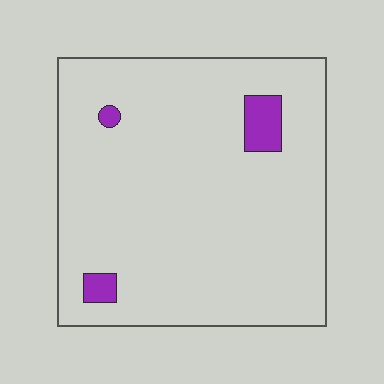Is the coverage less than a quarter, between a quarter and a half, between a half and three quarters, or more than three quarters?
Less than a quarter.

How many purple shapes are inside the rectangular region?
3.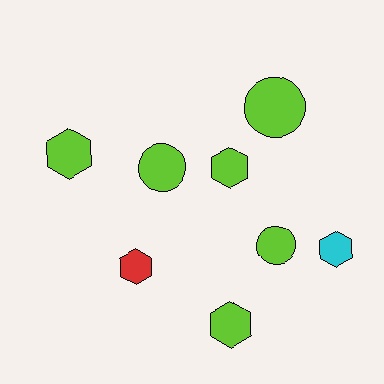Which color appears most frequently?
Lime, with 6 objects.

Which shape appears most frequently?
Hexagon, with 5 objects.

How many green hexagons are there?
There are no green hexagons.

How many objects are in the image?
There are 8 objects.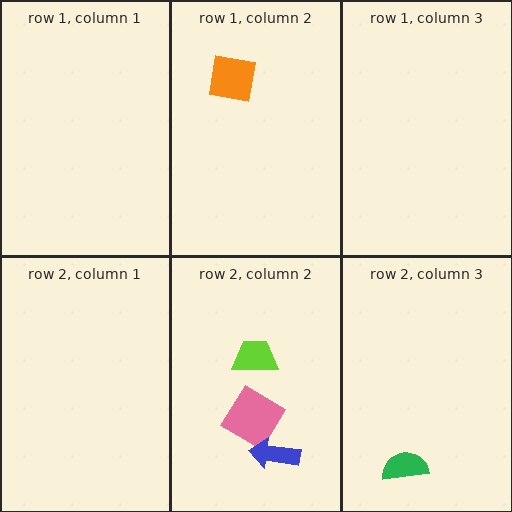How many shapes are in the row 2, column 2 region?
3.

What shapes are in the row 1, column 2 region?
The orange square.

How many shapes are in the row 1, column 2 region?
1.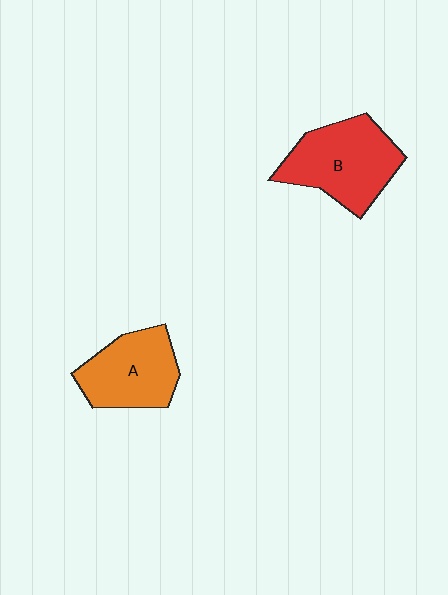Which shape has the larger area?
Shape B (red).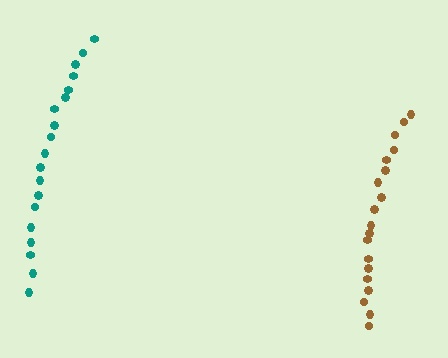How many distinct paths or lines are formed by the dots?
There are 2 distinct paths.